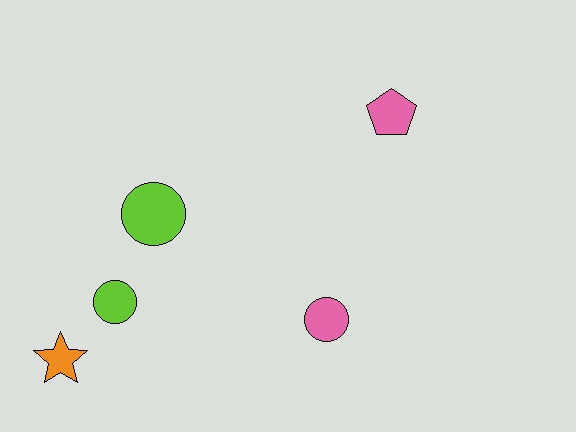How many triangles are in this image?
There are no triangles.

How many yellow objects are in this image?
There are no yellow objects.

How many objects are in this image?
There are 5 objects.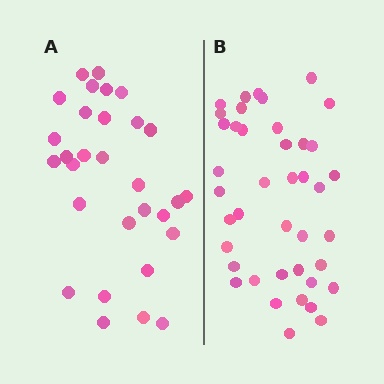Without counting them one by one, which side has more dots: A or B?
Region B (the right region) has more dots.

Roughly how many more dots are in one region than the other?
Region B has roughly 12 or so more dots than region A.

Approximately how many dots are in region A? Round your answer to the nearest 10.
About 30 dots.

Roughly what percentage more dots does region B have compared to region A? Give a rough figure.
About 35% more.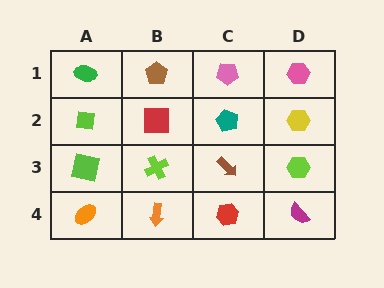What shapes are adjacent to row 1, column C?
A teal pentagon (row 2, column C), a brown pentagon (row 1, column B), a pink hexagon (row 1, column D).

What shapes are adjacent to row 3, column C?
A teal pentagon (row 2, column C), a red hexagon (row 4, column C), a lime cross (row 3, column B), a lime hexagon (row 3, column D).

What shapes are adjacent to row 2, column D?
A pink hexagon (row 1, column D), a lime hexagon (row 3, column D), a teal pentagon (row 2, column C).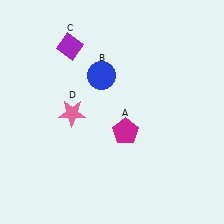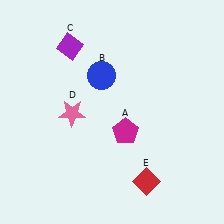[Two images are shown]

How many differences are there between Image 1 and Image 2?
There is 1 difference between the two images.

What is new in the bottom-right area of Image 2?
A red diamond (E) was added in the bottom-right area of Image 2.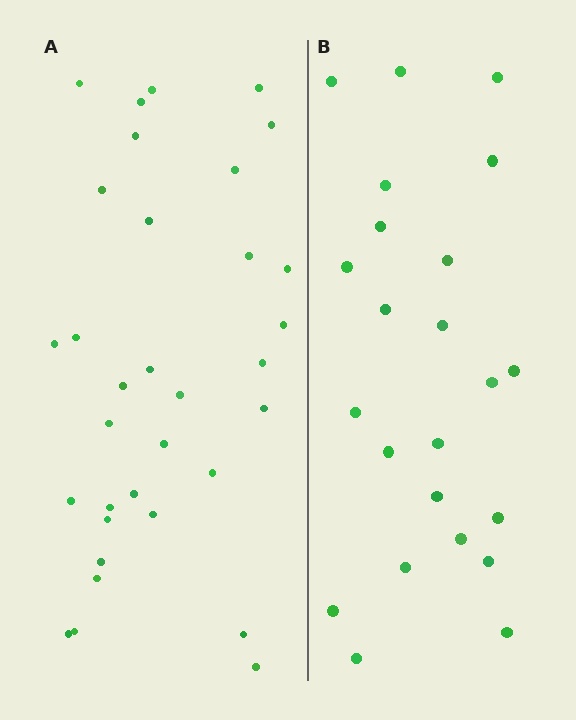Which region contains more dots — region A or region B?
Region A (the left region) has more dots.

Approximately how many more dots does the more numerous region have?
Region A has roughly 10 or so more dots than region B.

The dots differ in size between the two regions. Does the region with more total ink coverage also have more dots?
No. Region B has more total ink coverage because its dots are larger, but region A actually contains more individual dots. Total area can be misleading — the number of items is what matters here.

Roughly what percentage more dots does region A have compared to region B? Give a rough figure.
About 45% more.